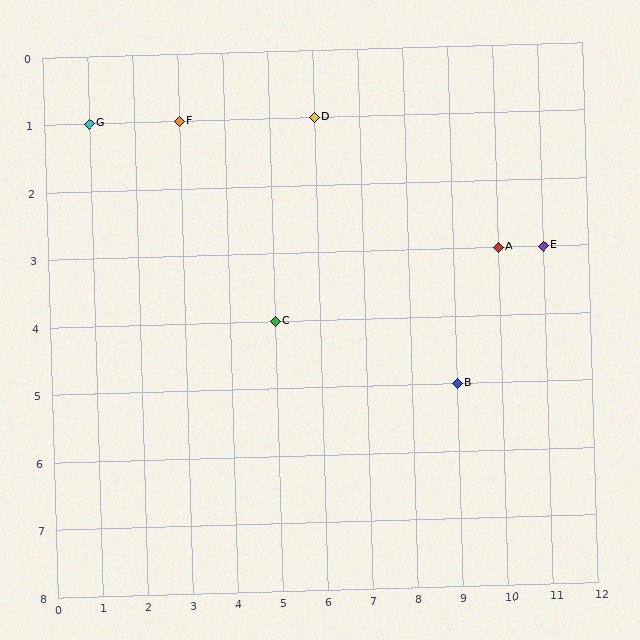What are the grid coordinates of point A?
Point A is at grid coordinates (10, 3).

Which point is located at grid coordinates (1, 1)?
Point G is at (1, 1).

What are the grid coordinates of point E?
Point E is at grid coordinates (11, 3).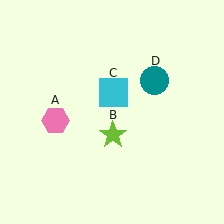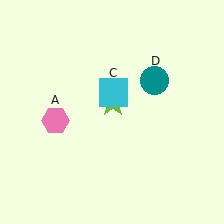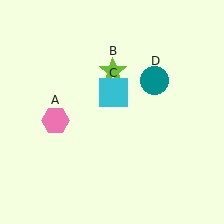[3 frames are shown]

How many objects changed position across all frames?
1 object changed position: lime star (object B).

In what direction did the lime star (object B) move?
The lime star (object B) moved up.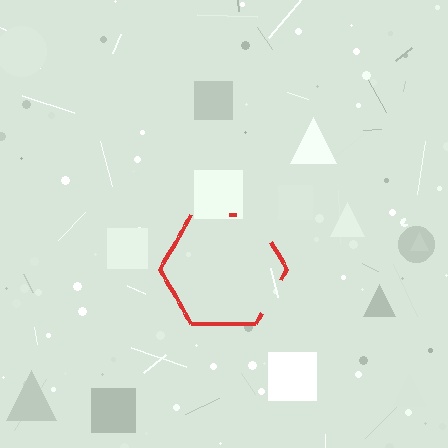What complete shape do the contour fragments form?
The contour fragments form a hexagon.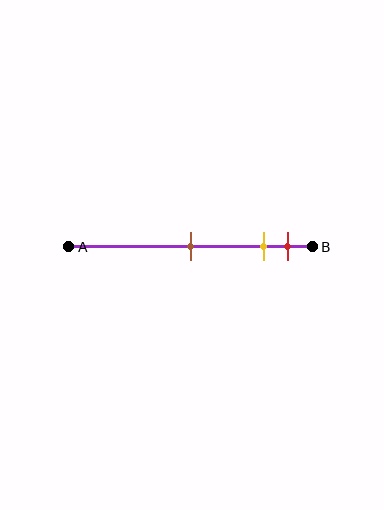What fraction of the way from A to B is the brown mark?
The brown mark is approximately 50% (0.5) of the way from A to B.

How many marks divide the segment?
There are 3 marks dividing the segment.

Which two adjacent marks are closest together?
The yellow and red marks are the closest adjacent pair.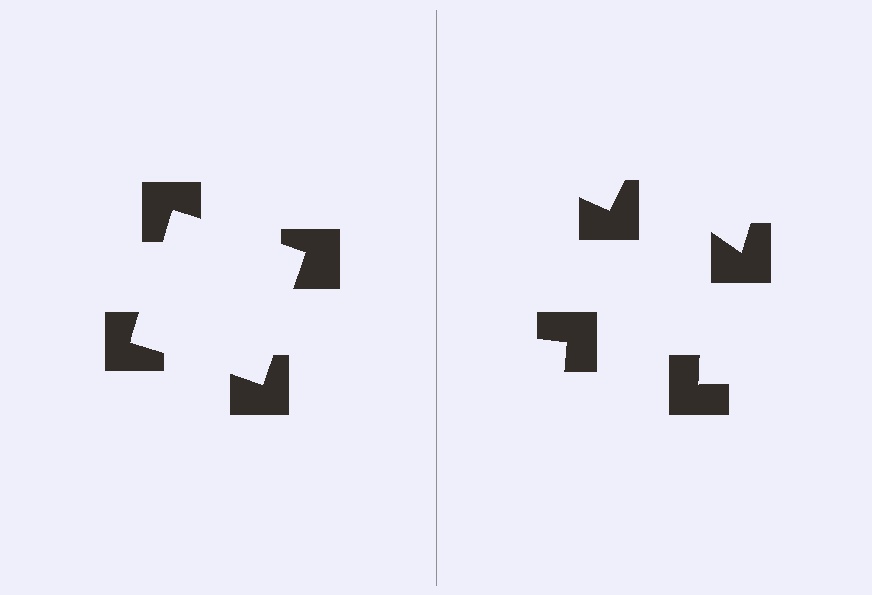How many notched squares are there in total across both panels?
8 — 4 on each side.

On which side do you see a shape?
An illusory square appears on the left side. On the right side the wedge cuts are rotated, so no coherent shape forms.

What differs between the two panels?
The notched squares are positioned identically on both sides; only the wedge orientations differ. On the left they align to a square; on the right they are misaligned.